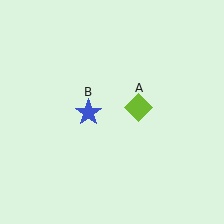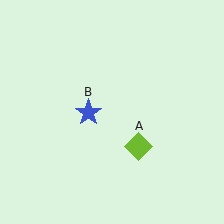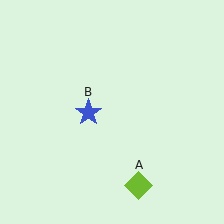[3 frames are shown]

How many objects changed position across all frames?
1 object changed position: lime diamond (object A).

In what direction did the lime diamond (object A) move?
The lime diamond (object A) moved down.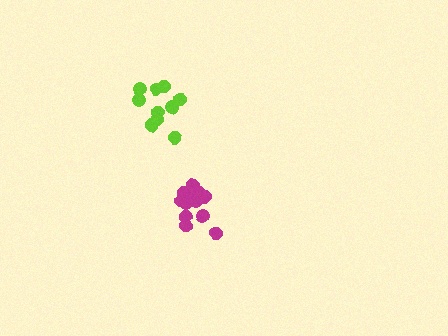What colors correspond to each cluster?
The clusters are colored: lime, magenta.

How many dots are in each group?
Group 1: 10 dots, Group 2: 15 dots (25 total).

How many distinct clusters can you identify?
There are 2 distinct clusters.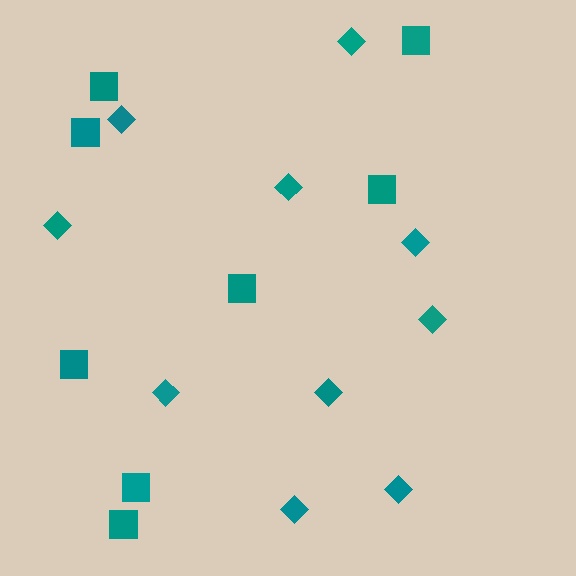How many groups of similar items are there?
There are 2 groups: one group of diamonds (10) and one group of squares (8).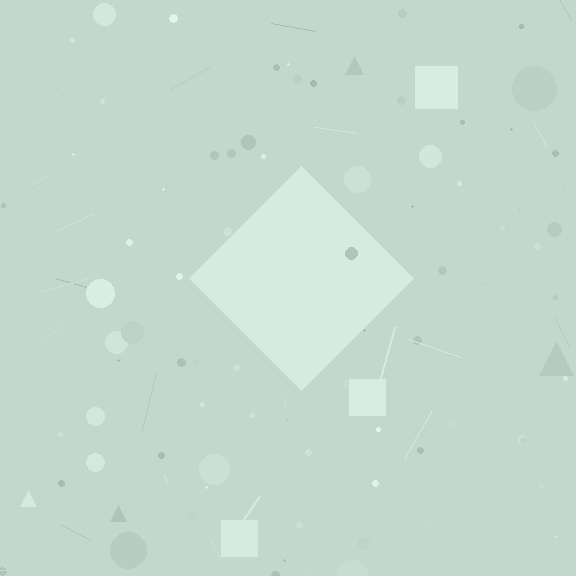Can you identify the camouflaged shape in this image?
The camouflaged shape is a diamond.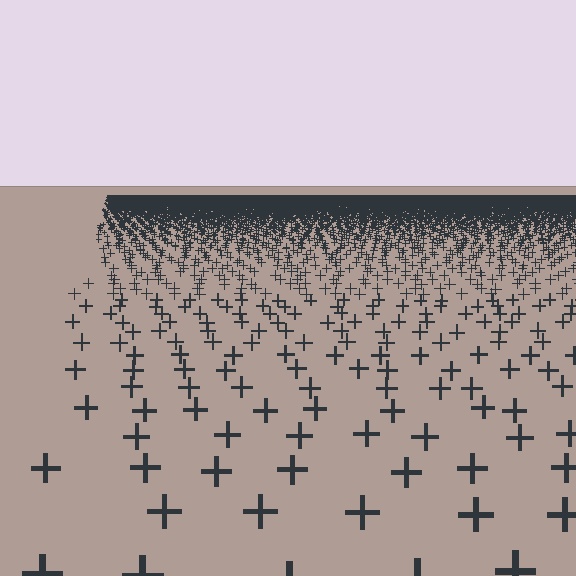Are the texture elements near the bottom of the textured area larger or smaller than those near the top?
Larger. Near the bottom, elements are closer to the viewer and appear at a bigger on-screen size.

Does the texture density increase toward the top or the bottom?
Density increases toward the top.